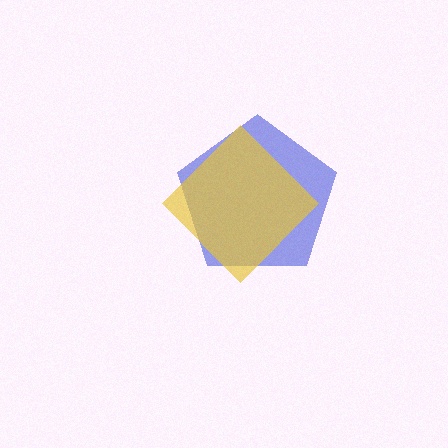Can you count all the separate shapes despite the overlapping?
Yes, there are 2 separate shapes.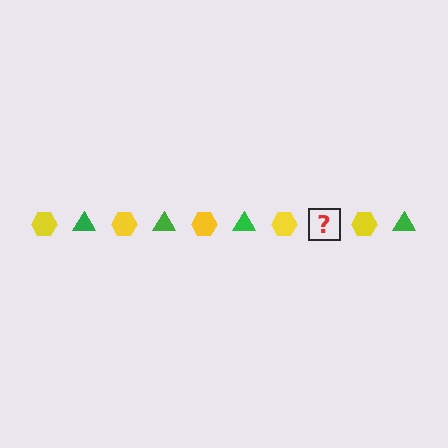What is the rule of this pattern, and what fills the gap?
The rule is that the pattern alternates between yellow hexagon and green triangle. The gap should be filled with a green triangle.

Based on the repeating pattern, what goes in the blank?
The blank should be a green triangle.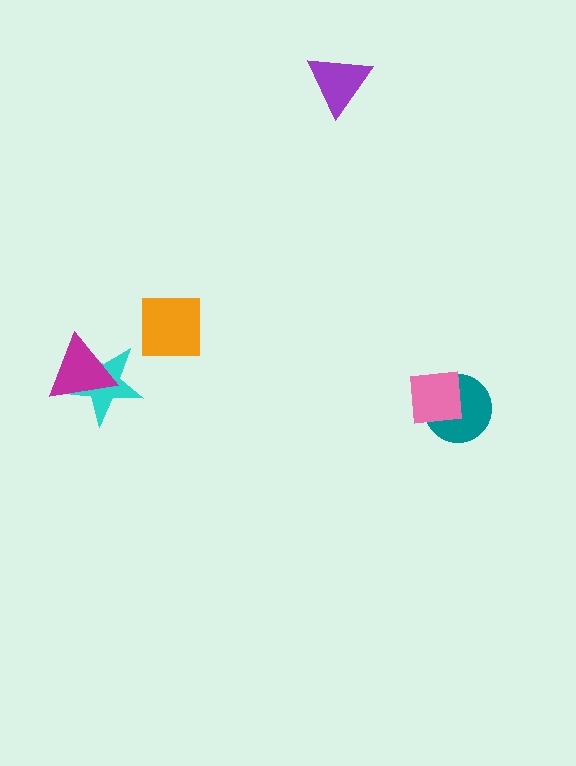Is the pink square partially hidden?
No, no other shape covers it.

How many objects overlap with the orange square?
0 objects overlap with the orange square.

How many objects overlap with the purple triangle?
0 objects overlap with the purple triangle.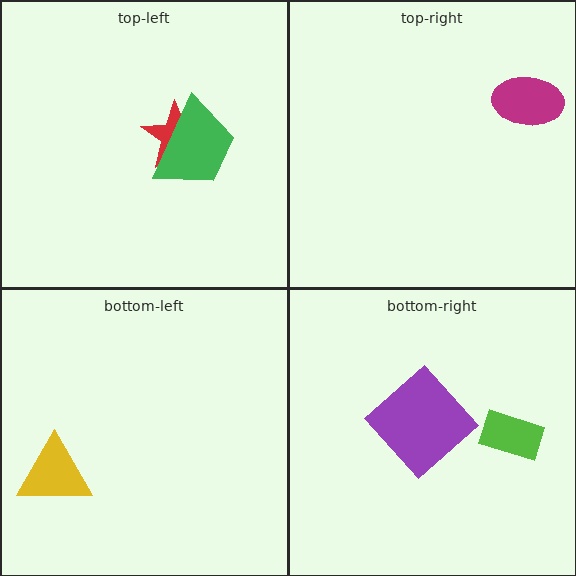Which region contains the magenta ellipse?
The top-right region.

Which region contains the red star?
The top-left region.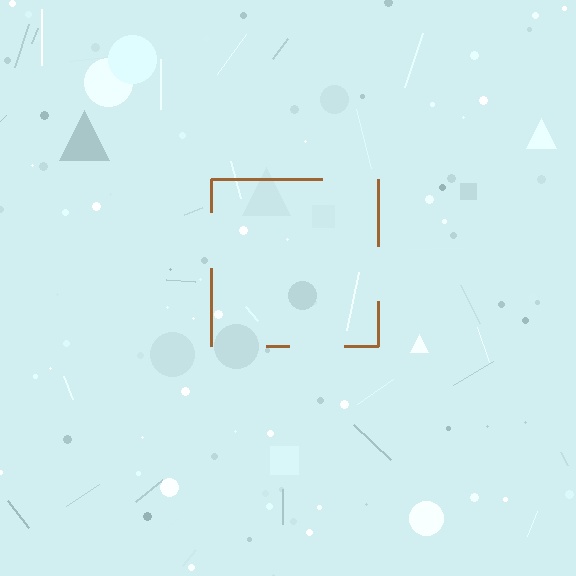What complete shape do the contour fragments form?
The contour fragments form a square.